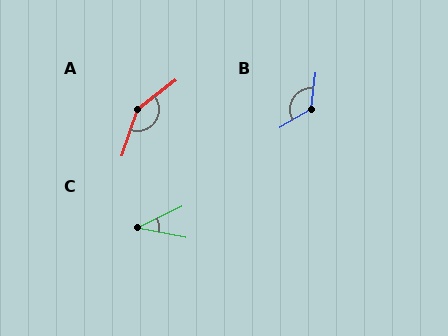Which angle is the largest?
A, at approximately 145 degrees.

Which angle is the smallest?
C, at approximately 37 degrees.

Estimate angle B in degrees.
Approximately 128 degrees.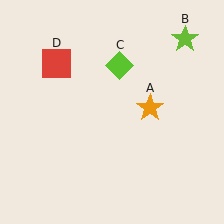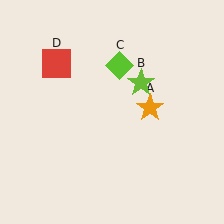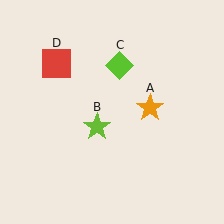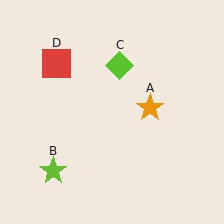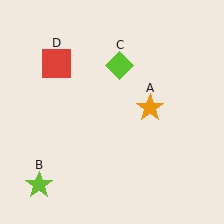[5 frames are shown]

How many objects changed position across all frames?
1 object changed position: lime star (object B).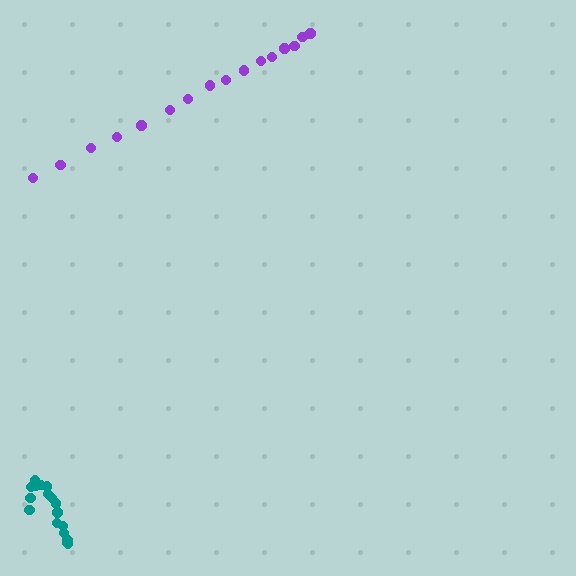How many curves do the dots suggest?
There are 2 distinct paths.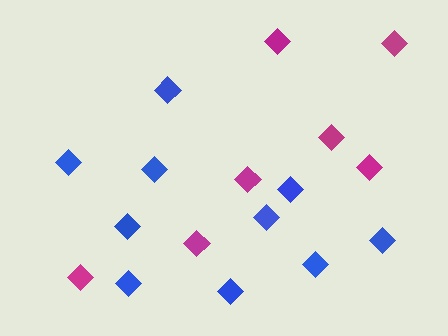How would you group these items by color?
There are 2 groups: one group of blue diamonds (10) and one group of magenta diamonds (7).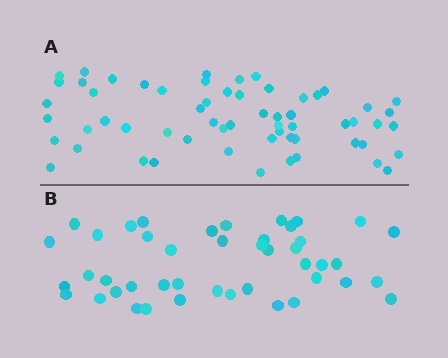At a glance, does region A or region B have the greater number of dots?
Region A (the top region) has more dots.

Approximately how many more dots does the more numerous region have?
Region A has approximately 15 more dots than region B.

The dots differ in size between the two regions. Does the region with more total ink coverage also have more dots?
No. Region B has more total ink coverage because its dots are larger, but region A actually contains more individual dots. Total area can be misleading — the number of items is what matters here.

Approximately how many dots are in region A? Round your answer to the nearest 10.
About 60 dots.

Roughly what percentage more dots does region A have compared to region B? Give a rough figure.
About 35% more.